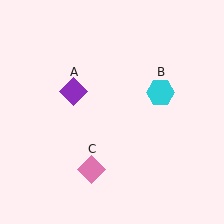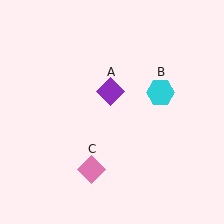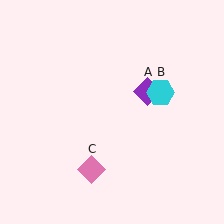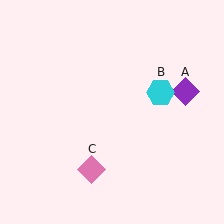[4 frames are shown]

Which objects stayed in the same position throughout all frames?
Cyan hexagon (object B) and pink diamond (object C) remained stationary.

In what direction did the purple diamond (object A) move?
The purple diamond (object A) moved right.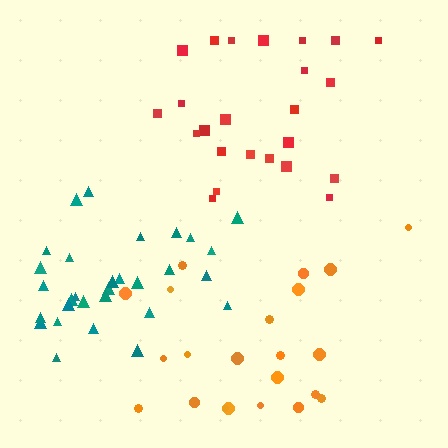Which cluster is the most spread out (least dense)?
Orange.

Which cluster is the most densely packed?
Teal.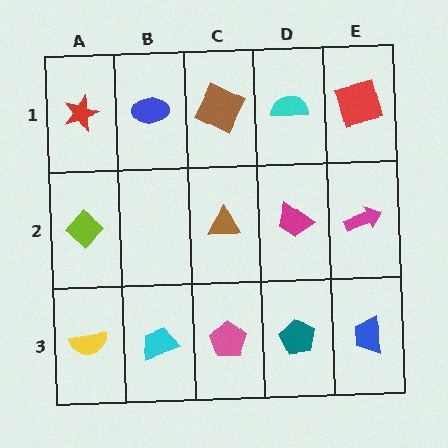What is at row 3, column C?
A pink pentagon.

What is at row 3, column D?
A teal pentagon.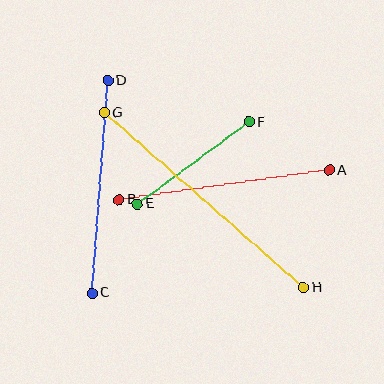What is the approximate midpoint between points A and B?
The midpoint is at approximately (224, 185) pixels.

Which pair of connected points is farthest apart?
Points G and H are farthest apart.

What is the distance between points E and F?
The distance is approximately 138 pixels.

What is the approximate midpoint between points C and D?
The midpoint is at approximately (100, 187) pixels.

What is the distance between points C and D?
The distance is approximately 213 pixels.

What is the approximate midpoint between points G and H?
The midpoint is at approximately (204, 200) pixels.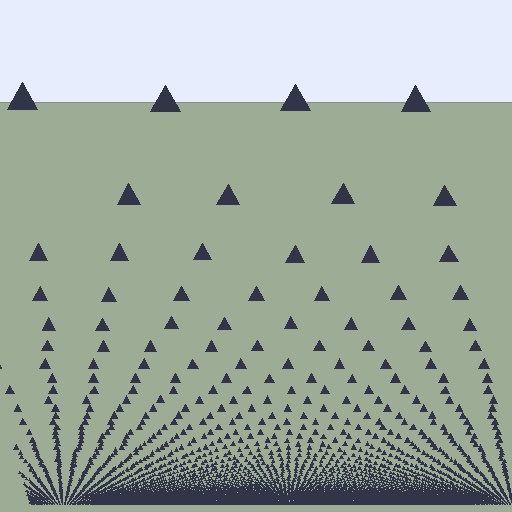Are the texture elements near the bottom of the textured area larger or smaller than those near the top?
Smaller. The gradient is inverted — elements near the bottom are smaller and denser.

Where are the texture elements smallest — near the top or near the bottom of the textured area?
Near the bottom.